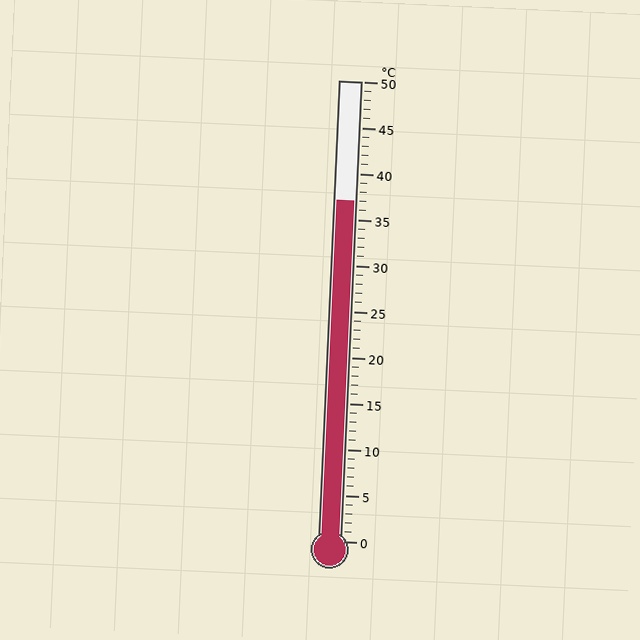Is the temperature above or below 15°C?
The temperature is above 15°C.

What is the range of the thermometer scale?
The thermometer scale ranges from 0°C to 50°C.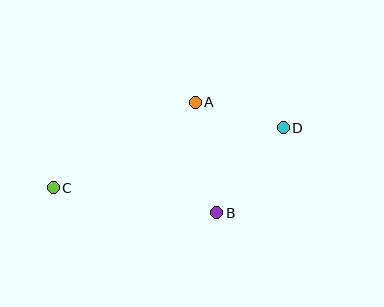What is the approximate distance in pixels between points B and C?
The distance between B and C is approximately 165 pixels.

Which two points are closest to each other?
Points A and D are closest to each other.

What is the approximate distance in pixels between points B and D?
The distance between B and D is approximately 108 pixels.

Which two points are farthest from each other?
Points C and D are farthest from each other.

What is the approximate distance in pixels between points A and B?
The distance between A and B is approximately 113 pixels.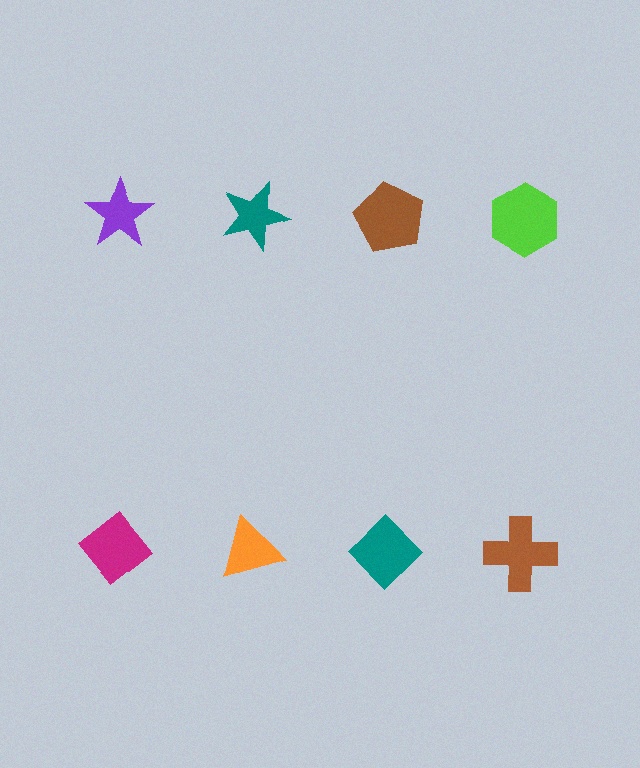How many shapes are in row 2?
4 shapes.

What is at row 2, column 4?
A brown cross.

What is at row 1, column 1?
A purple star.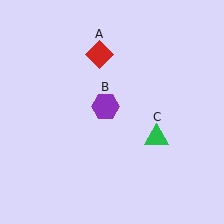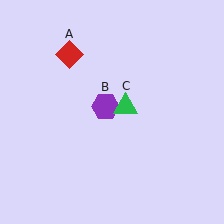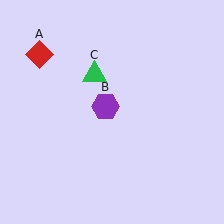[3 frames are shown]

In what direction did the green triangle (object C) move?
The green triangle (object C) moved up and to the left.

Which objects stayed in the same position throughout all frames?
Purple hexagon (object B) remained stationary.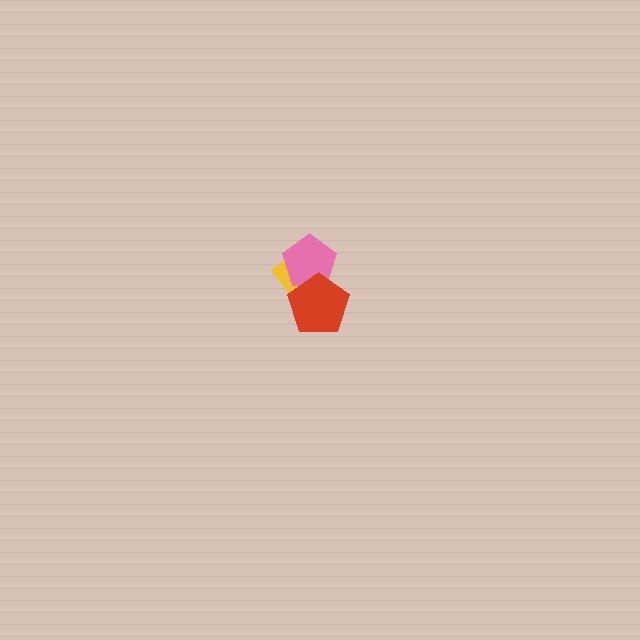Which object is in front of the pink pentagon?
The red pentagon is in front of the pink pentagon.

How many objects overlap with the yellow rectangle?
2 objects overlap with the yellow rectangle.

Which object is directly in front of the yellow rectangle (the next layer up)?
The pink pentagon is directly in front of the yellow rectangle.